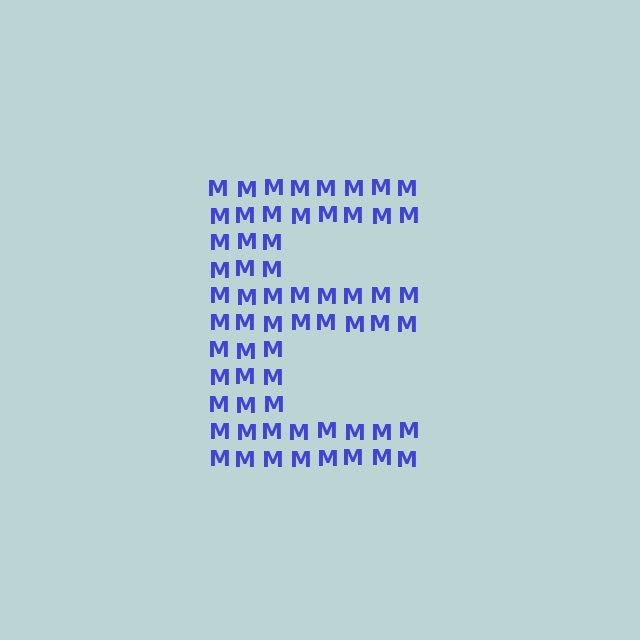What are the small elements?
The small elements are letter M's.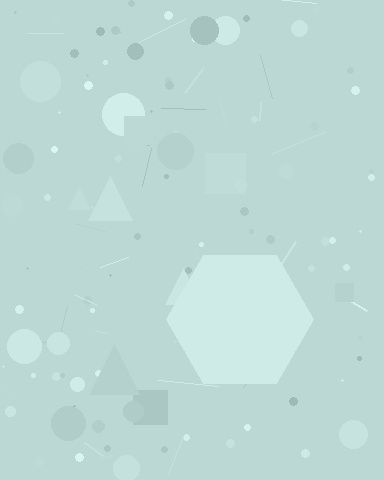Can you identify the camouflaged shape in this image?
The camouflaged shape is a hexagon.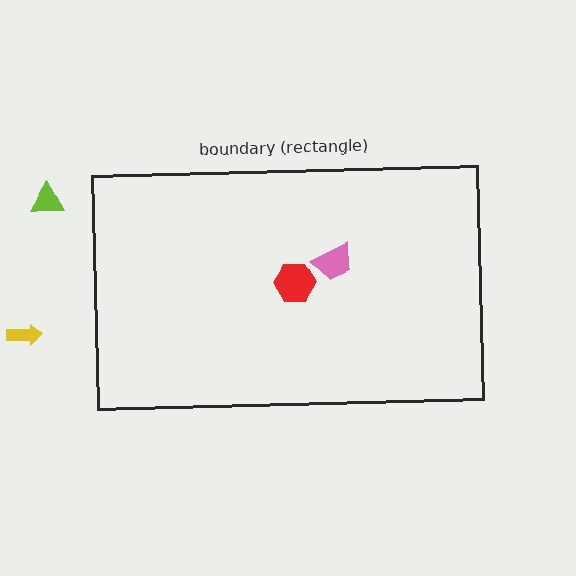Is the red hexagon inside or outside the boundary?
Inside.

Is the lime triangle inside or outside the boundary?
Outside.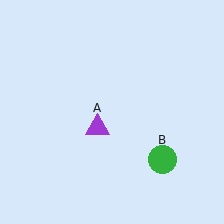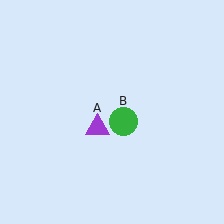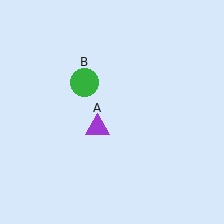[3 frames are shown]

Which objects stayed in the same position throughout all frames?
Purple triangle (object A) remained stationary.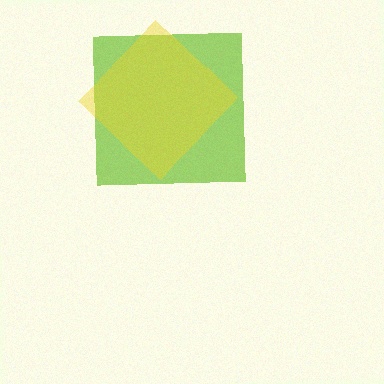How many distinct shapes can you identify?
There are 2 distinct shapes: a lime square, a yellow diamond.